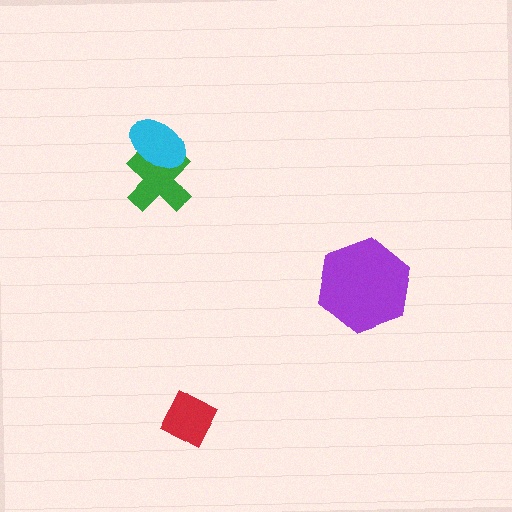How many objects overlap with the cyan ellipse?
1 object overlaps with the cyan ellipse.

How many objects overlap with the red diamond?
0 objects overlap with the red diamond.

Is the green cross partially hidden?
Yes, it is partially covered by another shape.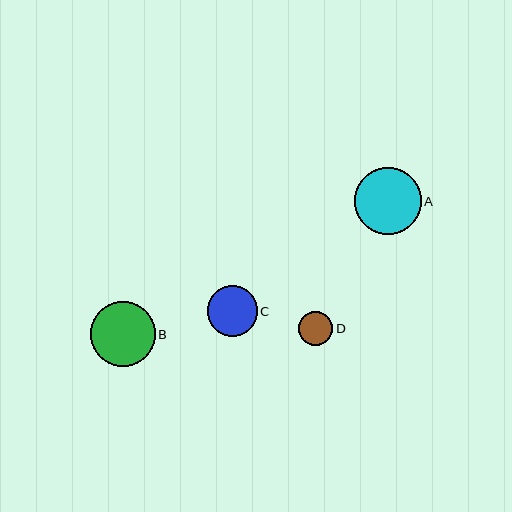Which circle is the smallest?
Circle D is the smallest with a size of approximately 34 pixels.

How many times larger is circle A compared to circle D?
Circle A is approximately 2.0 times the size of circle D.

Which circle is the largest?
Circle A is the largest with a size of approximately 67 pixels.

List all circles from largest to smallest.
From largest to smallest: A, B, C, D.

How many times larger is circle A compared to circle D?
Circle A is approximately 2.0 times the size of circle D.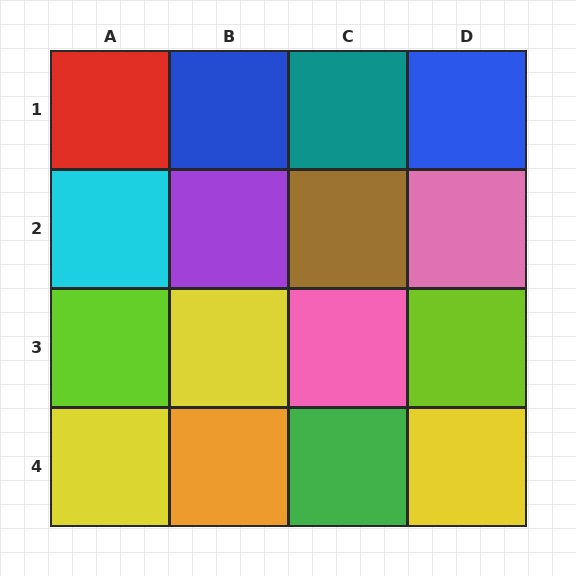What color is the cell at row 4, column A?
Yellow.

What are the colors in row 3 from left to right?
Lime, yellow, pink, lime.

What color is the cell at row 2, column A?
Cyan.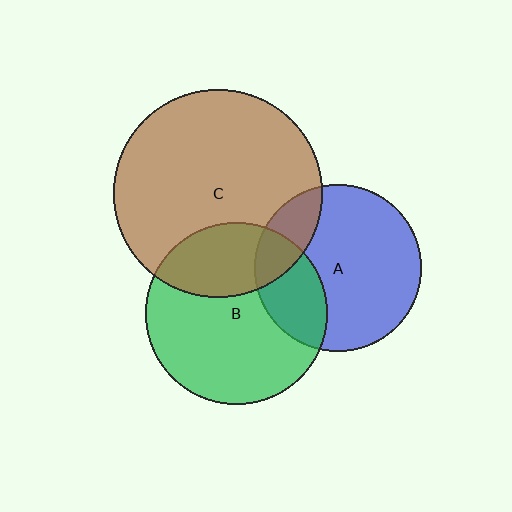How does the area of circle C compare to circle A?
Approximately 1.6 times.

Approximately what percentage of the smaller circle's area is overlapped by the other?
Approximately 30%.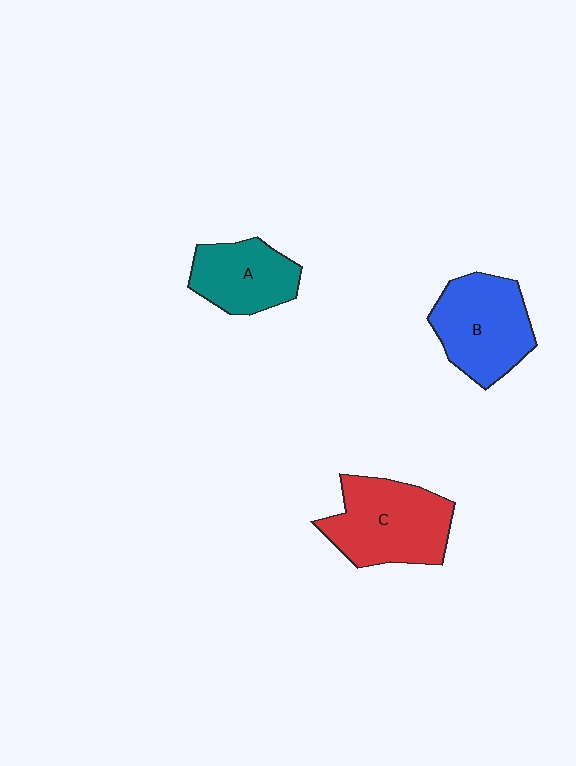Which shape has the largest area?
Shape C (red).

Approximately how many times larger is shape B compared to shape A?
Approximately 1.3 times.